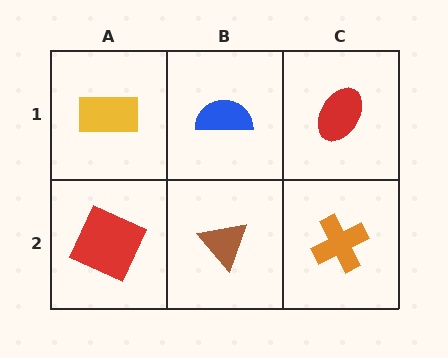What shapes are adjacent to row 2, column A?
A yellow rectangle (row 1, column A), a brown triangle (row 2, column B).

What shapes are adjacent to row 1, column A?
A red square (row 2, column A), a blue semicircle (row 1, column B).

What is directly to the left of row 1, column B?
A yellow rectangle.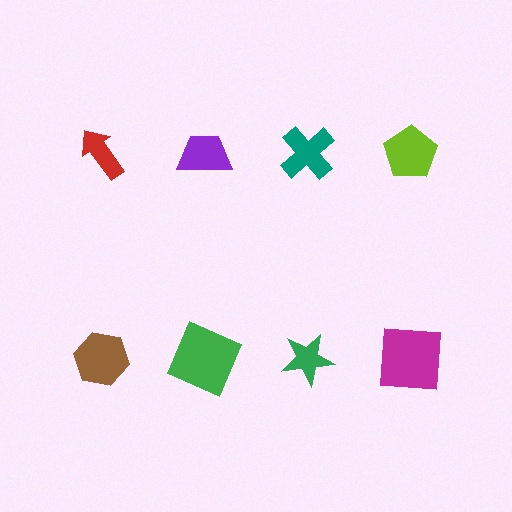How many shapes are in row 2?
4 shapes.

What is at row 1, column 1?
A red arrow.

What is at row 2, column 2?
A green square.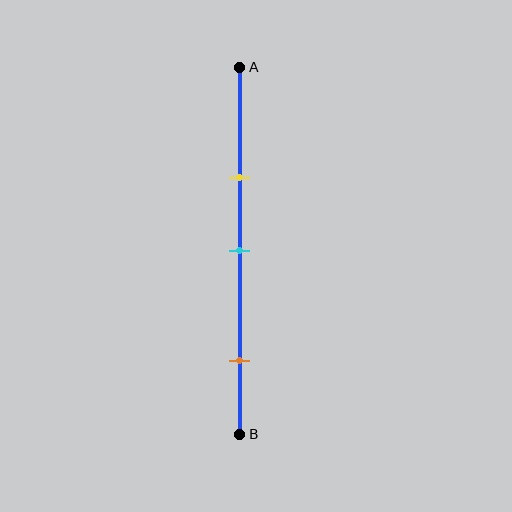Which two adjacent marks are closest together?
The yellow and cyan marks are the closest adjacent pair.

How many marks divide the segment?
There are 3 marks dividing the segment.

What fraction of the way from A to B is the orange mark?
The orange mark is approximately 80% (0.8) of the way from A to B.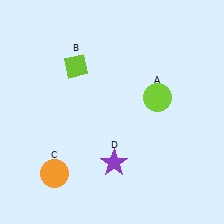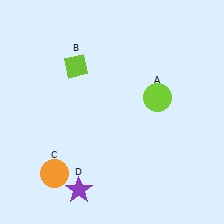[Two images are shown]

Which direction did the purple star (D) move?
The purple star (D) moved left.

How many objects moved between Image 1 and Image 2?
1 object moved between the two images.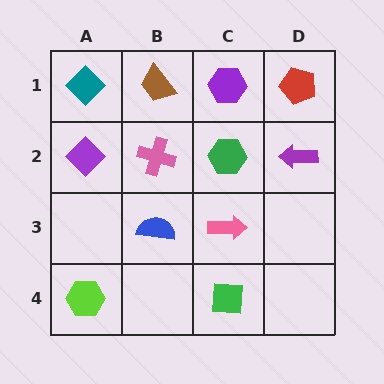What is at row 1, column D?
A red pentagon.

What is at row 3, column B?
A blue semicircle.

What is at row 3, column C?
A pink arrow.